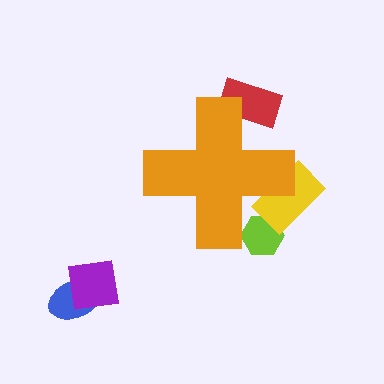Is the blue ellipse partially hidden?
No, the blue ellipse is fully visible.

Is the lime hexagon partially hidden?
Yes, the lime hexagon is partially hidden behind the orange cross.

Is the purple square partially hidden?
No, the purple square is fully visible.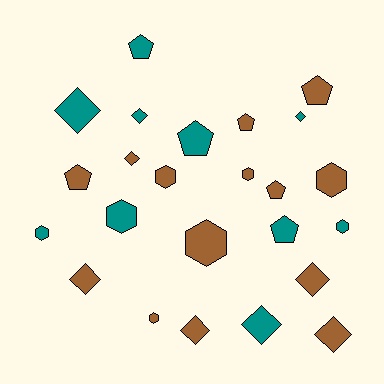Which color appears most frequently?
Brown, with 14 objects.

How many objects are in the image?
There are 24 objects.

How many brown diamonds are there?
There are 5 brown diamonds.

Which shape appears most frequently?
Diamond, with 9 objects.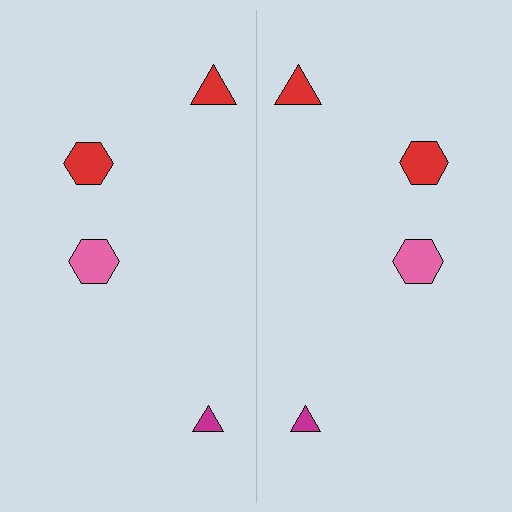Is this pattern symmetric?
Yes, this pattern has bilateral (reflection) symmetry.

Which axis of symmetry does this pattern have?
The pattern has a vertical axis of symmetry running through the center of the image.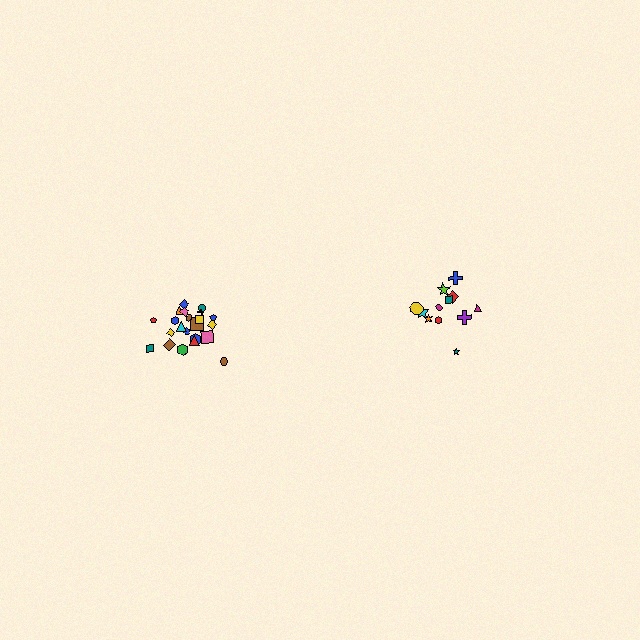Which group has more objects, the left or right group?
The left group.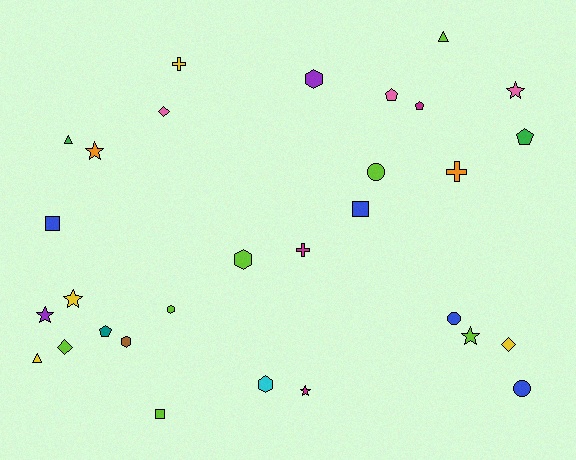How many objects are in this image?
There are 30 objects.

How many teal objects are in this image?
There is 1 teal object.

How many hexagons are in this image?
There are 5 hexagons.